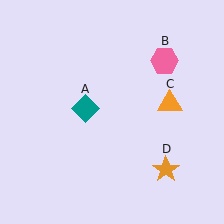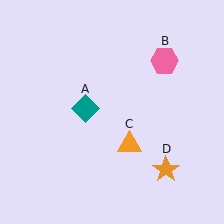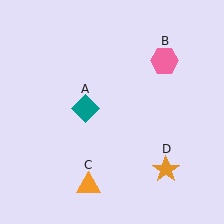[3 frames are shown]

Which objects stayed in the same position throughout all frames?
Teal diamond (object A) and pink hexagon (object B) and orange star (object D) remained stationary.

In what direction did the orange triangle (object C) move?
The orange triangle (object C) moved down and to the left.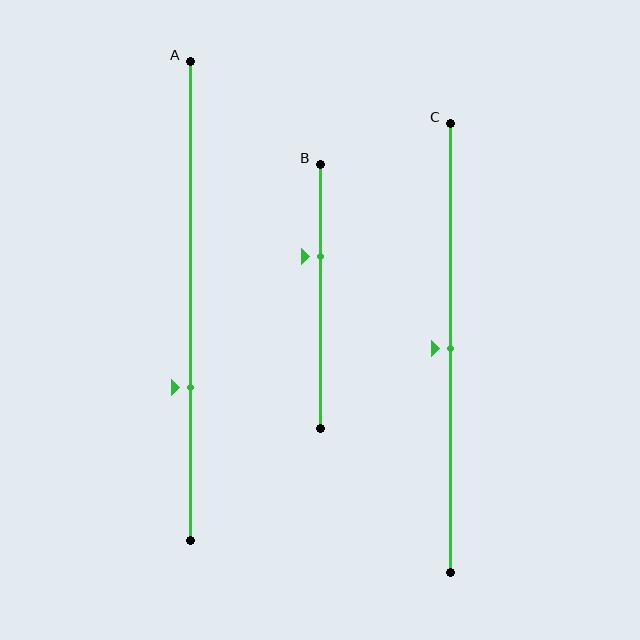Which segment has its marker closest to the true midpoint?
Segment C has its marker closest to the true midpoint.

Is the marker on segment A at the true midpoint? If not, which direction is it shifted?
No, the marker on segment A is shifted downward by about 18% of the segment length.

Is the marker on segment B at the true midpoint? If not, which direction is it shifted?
No, the marker on segment B is shifted upward by about 15% of the segment length.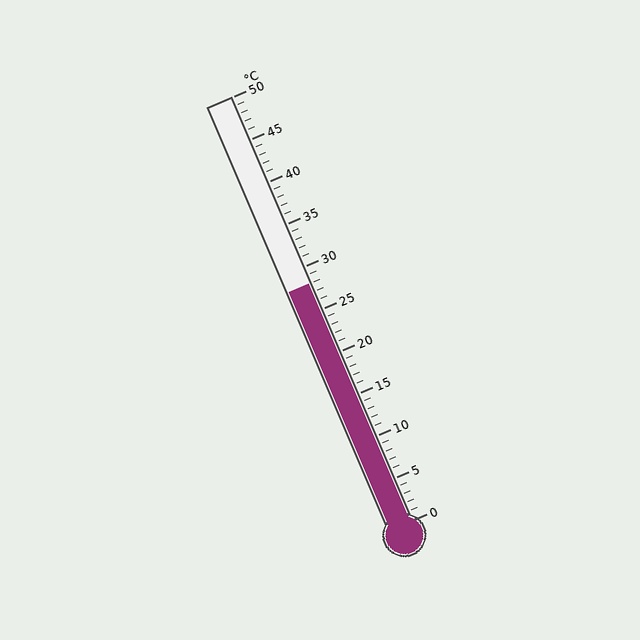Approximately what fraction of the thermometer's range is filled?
The thermometer is filled to approximately 55% of its range.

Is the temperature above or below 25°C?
The temperature is above 25°C.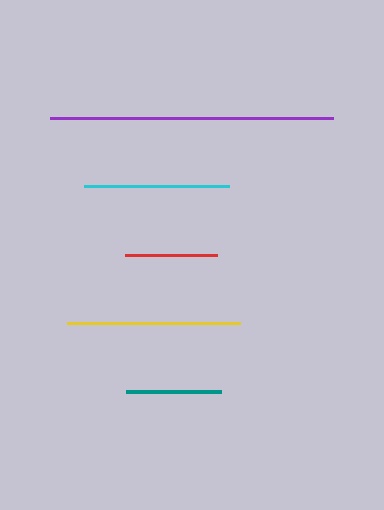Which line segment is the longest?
The purple line is the longest at approximately 284 pixels.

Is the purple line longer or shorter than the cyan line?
The purple line is longer than the cyan line.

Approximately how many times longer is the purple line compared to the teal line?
The purple line is approximately 3.0 times the length of the teal line.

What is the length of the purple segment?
The purple segment is approximately 284 pixels long.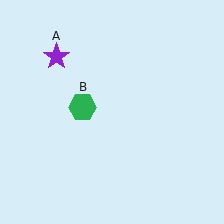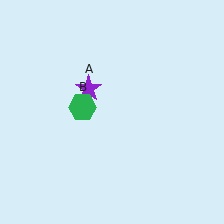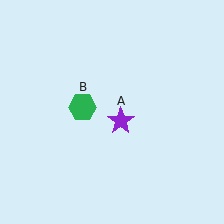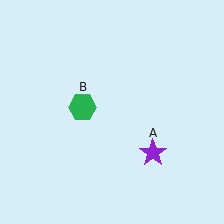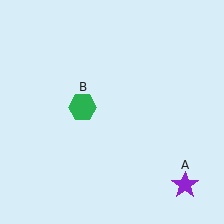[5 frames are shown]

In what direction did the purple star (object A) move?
The purple star (object A) moved down and to the right.